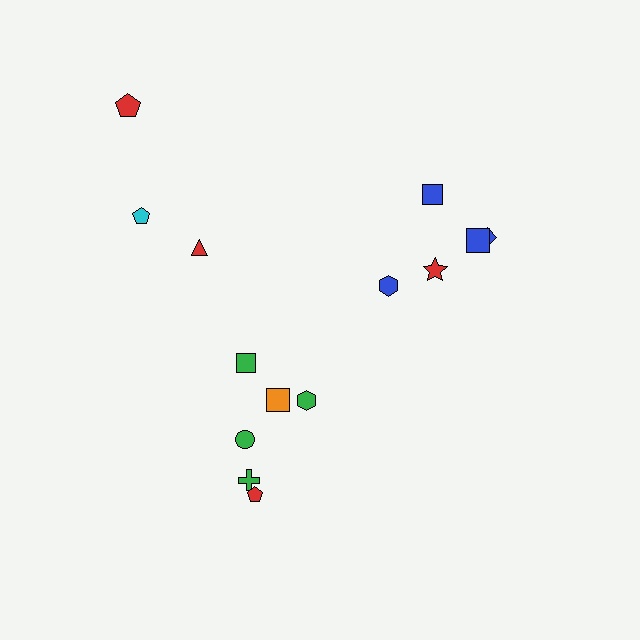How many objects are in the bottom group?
There are 6 objects.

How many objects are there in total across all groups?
There are 14 objects.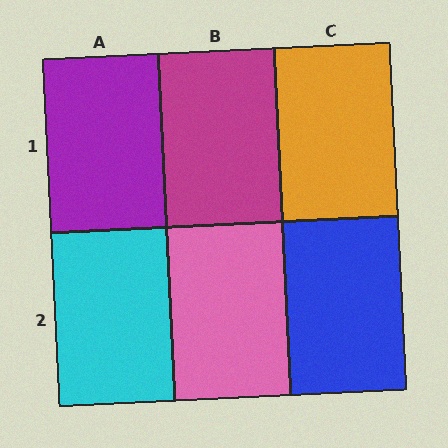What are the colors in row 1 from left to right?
Purple, magenta, orange.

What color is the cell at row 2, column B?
Pink.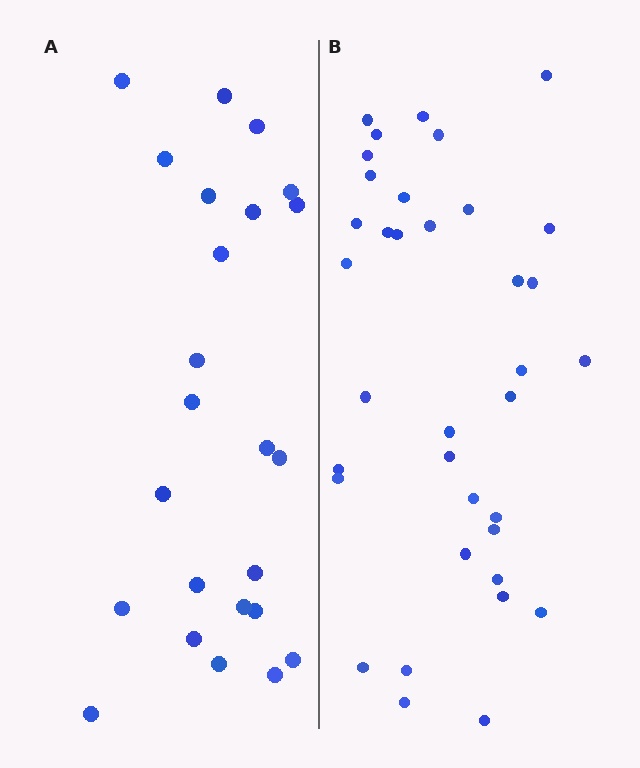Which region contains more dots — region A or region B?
Region B (the right region) has more dots.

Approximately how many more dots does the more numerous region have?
Region B has roughly 12 or so more dots than region A.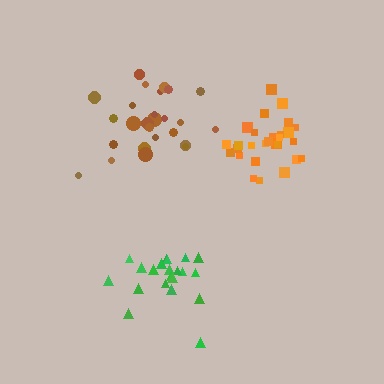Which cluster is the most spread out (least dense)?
Brown.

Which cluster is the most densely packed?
Orange.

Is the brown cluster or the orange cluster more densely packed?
Orange.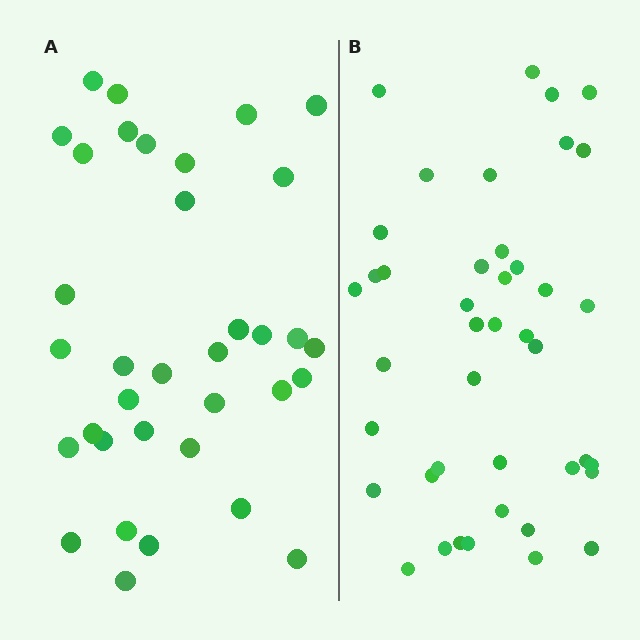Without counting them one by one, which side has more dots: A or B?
Region B (the right region) has more dots.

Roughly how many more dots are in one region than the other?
Region B has roughly 8 or so more dots than region A.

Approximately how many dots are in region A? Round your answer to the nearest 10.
About 40 dots. (The exact count is 35, which rounds to 40.)